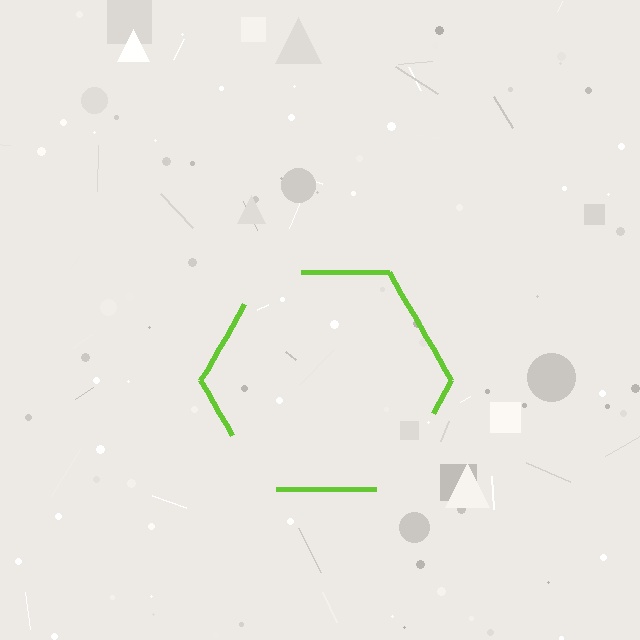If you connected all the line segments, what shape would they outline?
They would outline a hexagon.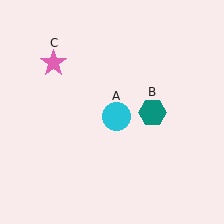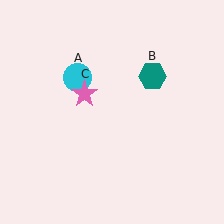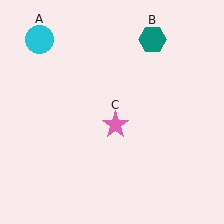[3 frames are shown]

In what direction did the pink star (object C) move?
The pink star (object C) moved down and to the right.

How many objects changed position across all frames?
3 objects changed position: cyan circle (object A), teal hexagon (object B), pink star (object C).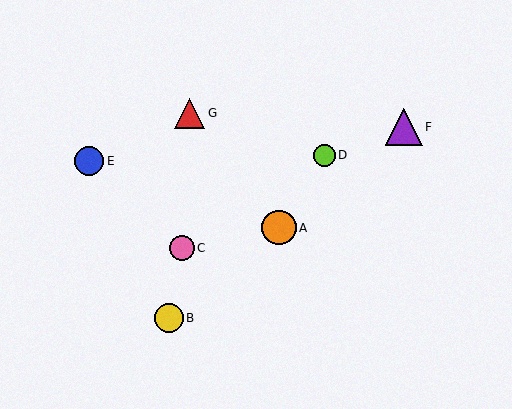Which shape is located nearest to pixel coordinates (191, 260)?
The pink circle (labeled C) at (182, 248) is nearest to that location.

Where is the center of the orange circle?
The center of the orange circle is at (279, 228).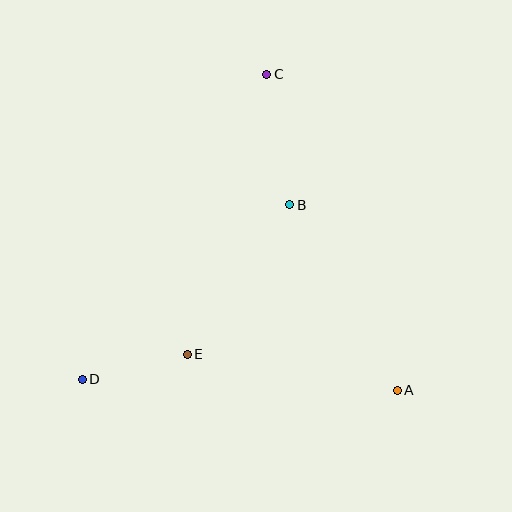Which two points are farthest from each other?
Points C and D are farthest from each other.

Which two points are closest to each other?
Points D and E are closest to each other.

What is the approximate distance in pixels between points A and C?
The distance between A and C is approximately 342 pixels.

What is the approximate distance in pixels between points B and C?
The distance between B and C is approximately 133 pixels.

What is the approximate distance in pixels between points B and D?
The distance between B and D is approximately 271 pixels.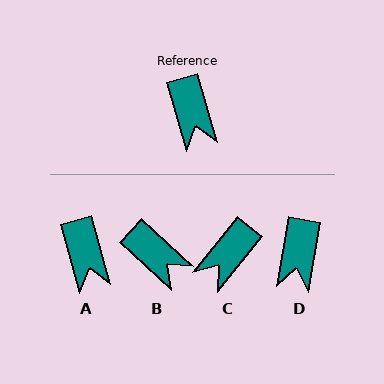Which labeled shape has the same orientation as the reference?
A.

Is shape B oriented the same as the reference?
No, it is off by about 31 degrees.